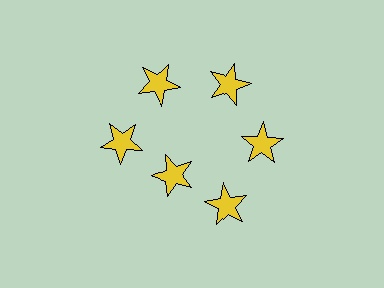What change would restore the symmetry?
The symmetry would be restored by moving it outward, back onto the ring so that all 6 stars sit at equal angles and equal distance from the center.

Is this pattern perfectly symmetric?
No. The 6 yellow stars are arranged in a ring, but one element near the 7 o'clock position is pulled inward toward the center, breaking the 6-fold rotational symmetry.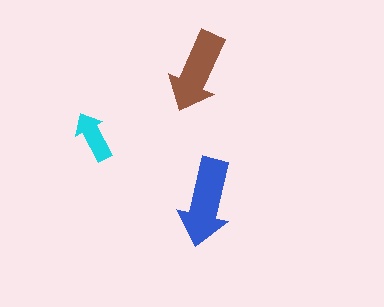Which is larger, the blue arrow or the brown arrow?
The blue one.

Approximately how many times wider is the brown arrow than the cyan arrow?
About 1.5 times wider.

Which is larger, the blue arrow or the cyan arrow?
The blue one.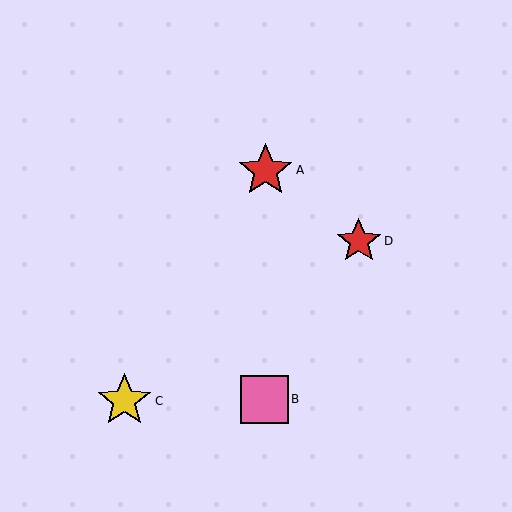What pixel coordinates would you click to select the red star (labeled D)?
Click at (359, 241) to select the red star D.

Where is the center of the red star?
The center of the red star is at (265, 170).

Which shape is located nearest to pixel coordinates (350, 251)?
The red star (labeled D) at (359, 241) is nearest to that location.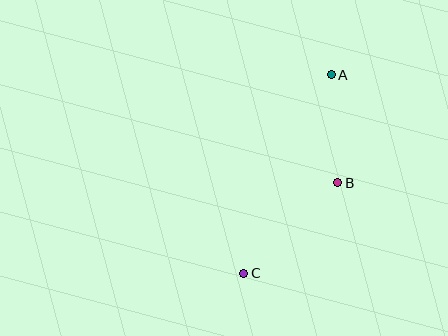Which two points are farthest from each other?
Points A and C are farthest from each other.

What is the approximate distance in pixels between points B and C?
The distance between B and C is approximately 130 pixels.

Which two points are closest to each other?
Points A and B are closest to each other.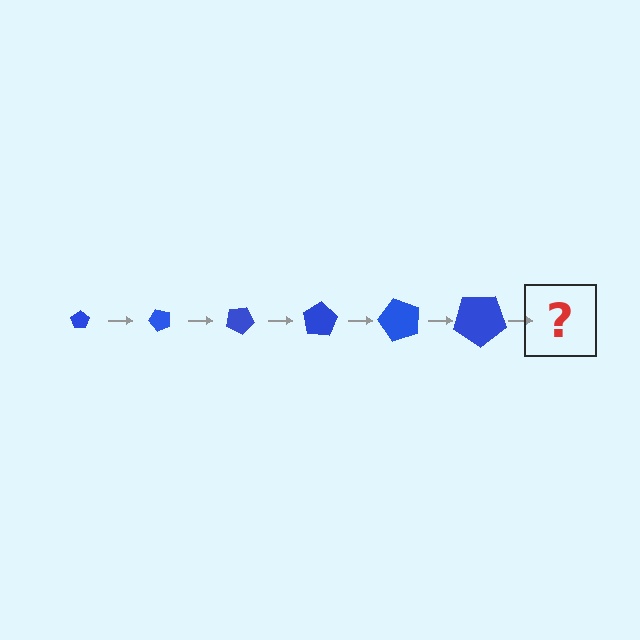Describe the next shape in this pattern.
It should be a pentagon, larger than the previous one and rotated 300 degrees from the start.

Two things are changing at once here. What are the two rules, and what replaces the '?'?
The two rules are that the pentagon grows larger each step and it rotates 50 degrees each step. The '?' should be a pentagon, larger than the previous one and rotated 300 degrees from the start.